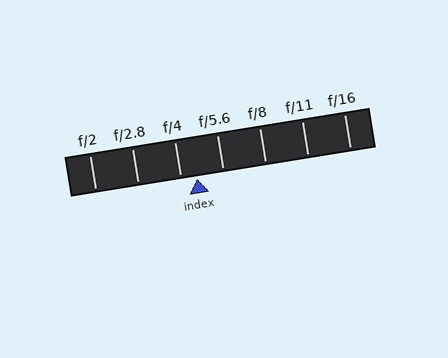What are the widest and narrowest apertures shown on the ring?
The widest aperture shown is f/2 and the narrowest is f/16.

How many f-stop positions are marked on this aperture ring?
There are 7 f-stop positions marked.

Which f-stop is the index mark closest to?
The index mark is closest to f/4.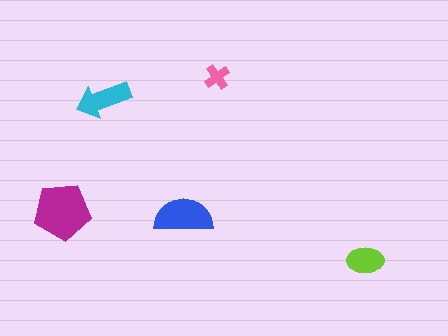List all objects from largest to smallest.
The magenta pentagon, the blue semicircle, the cyan arrow, the lime ellipse, the pink cross.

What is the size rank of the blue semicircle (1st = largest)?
2nd.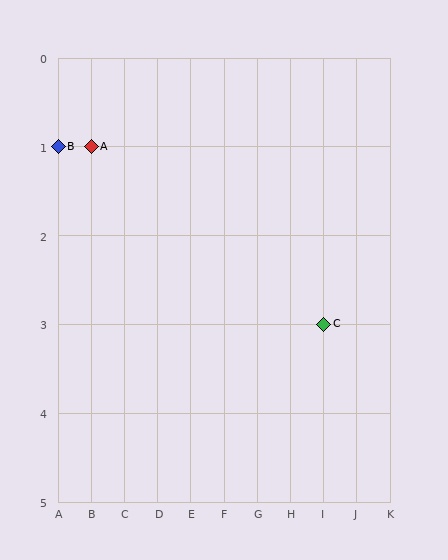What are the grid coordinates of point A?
Point A is at grid coordinates (B, 1).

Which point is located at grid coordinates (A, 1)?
Point B is at (A, 1).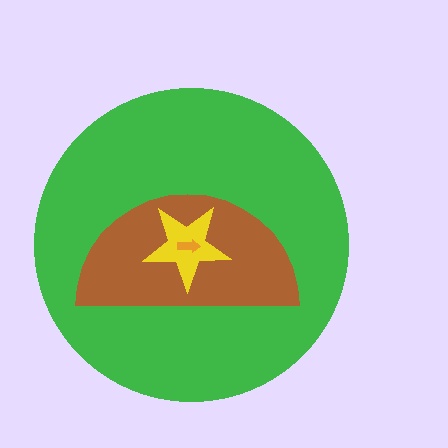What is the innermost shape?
The orange arrow.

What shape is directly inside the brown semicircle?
The yellow star.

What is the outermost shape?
The green circle.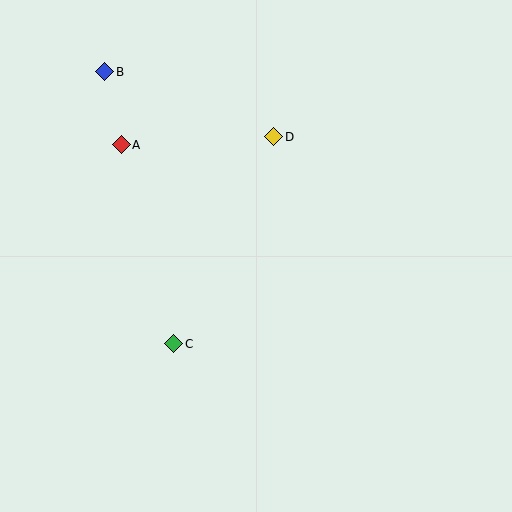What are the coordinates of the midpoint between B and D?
The midpoint between B and D is at (189, 104).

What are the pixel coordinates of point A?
Point A is at (121, 145).